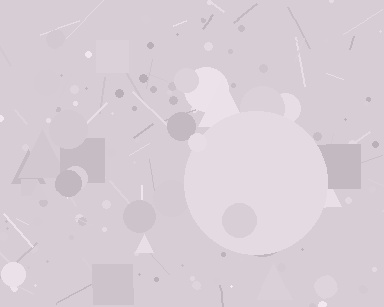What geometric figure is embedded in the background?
A circle is embedded in the background.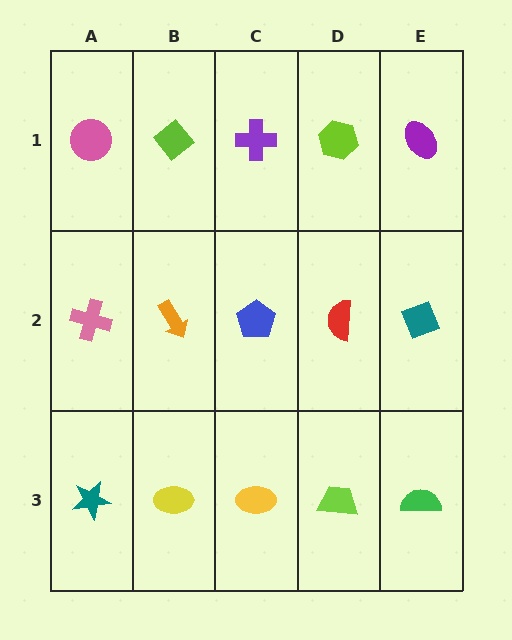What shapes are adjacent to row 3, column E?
A teal diamond (row 2, column E), a lime trapezoid (row 3, column D).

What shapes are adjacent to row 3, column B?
An orange arrow (row 2, column B), a teal star (row 3, column A), a yellow ellipse (row 3, column C).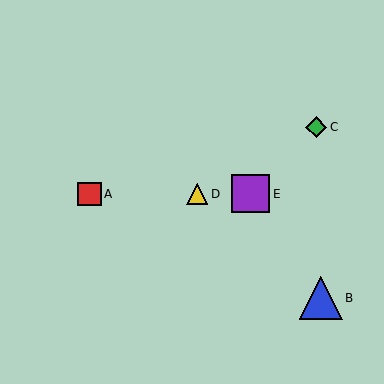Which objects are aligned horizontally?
Objects A, D, E are aligned horizontally.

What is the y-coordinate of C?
Object C is at y≈127.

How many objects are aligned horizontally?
3 objects (A, D, E) are aligned horizontally.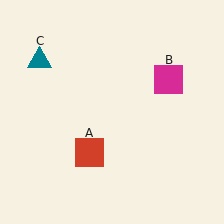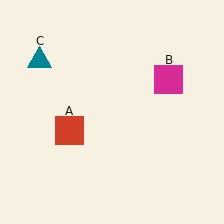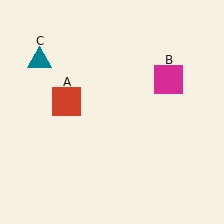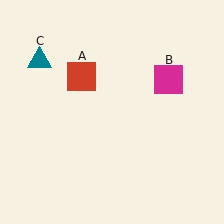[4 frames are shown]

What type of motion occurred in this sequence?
The red square (object A) rotated clockwise around the center of the scene.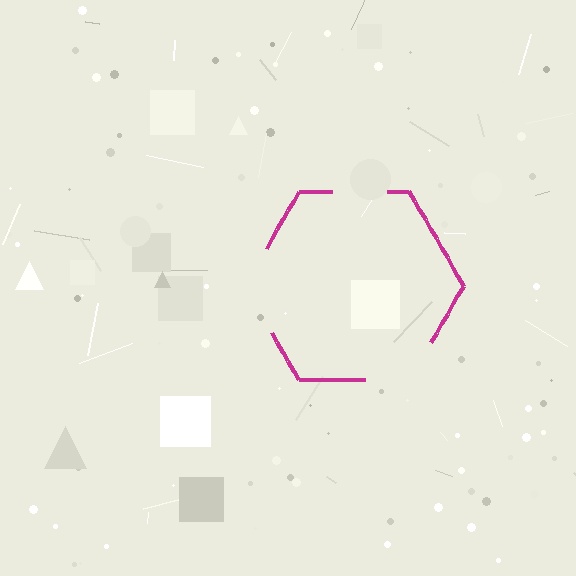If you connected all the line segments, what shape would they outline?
They would outline a hexagon.